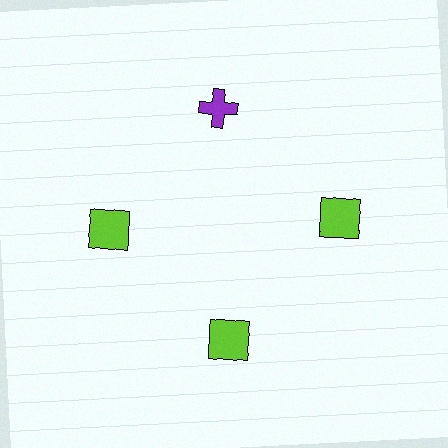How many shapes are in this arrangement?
There are 4 shapes arranged in a ring pattern.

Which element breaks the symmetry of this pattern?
The purple cross at roughly the 12 o'clock position breaks the symmetry. All other shapes are lime squares.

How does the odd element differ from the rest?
It differs in both color (purple instead of lime) and shape (cross instead of square).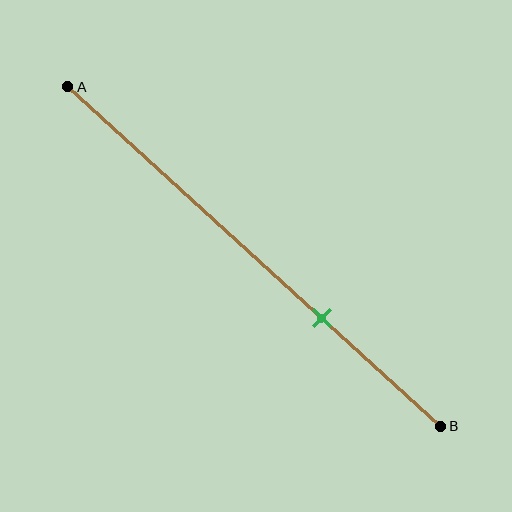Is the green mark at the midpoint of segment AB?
No, the mark is at about 70% from A, not at the 50% midpoint.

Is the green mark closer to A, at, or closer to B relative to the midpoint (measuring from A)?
The green mark is closer to point B than the midpoint of segment AB.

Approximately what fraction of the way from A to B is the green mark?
The green mark is approximately 70% of the way from A to B.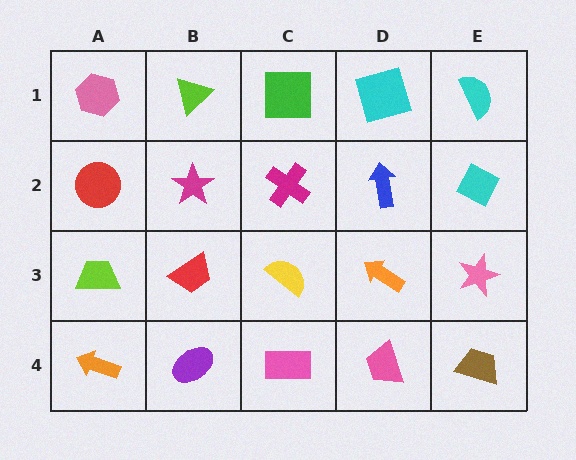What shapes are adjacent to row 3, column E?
A cyan diamond (row 2, column E), a brown trapezoid (row 4, column E), an orange arrow (row 3, column D).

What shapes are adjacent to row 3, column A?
A red circle (row 2, column A), an orange arrow (row 4, column A), a red trapezoid (row 3, column B).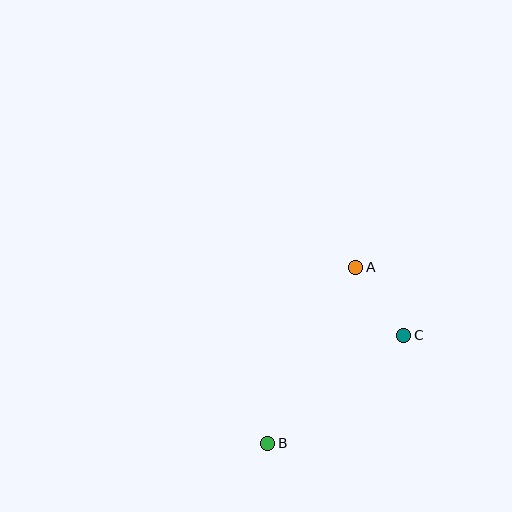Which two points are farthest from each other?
Points A and B are farthest from each other.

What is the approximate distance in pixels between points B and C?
The distance between B and C is approximately 174 pixels.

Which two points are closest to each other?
Points A and C are closest to each other.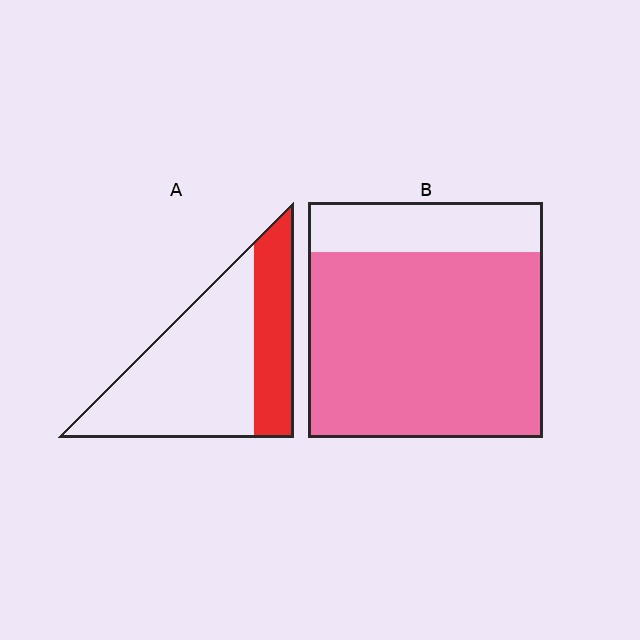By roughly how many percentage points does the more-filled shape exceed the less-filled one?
By roughly 50 percentage points (B over A).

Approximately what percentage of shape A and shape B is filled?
A is approximately 30% and B is approximately 80%.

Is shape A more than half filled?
No.